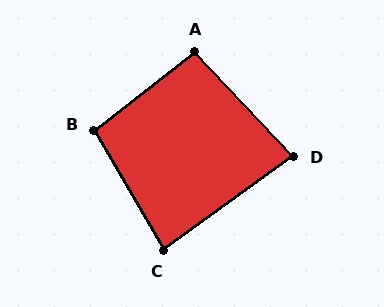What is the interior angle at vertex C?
Approximately 84 degrees (acute).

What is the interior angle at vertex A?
Approximately 96 degrees (obtuse).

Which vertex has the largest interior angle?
B, at approximately 98 degrees.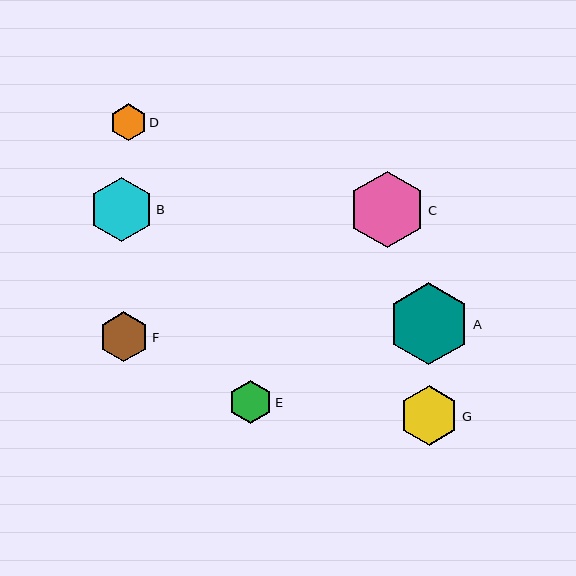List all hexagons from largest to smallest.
From largest to smallest: A, C, B, G, F, E, D.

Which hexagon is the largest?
Hexagon A is the largest with a size of approximately 82 pixels.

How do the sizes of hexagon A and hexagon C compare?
Hexagon A and hexagon C are approximately the same size.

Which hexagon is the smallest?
Hexagon D is the smallest with a size of approximately 36 pixels.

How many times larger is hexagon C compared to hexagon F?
Hexagon C is approximately 1.5 times the size of hexagon F.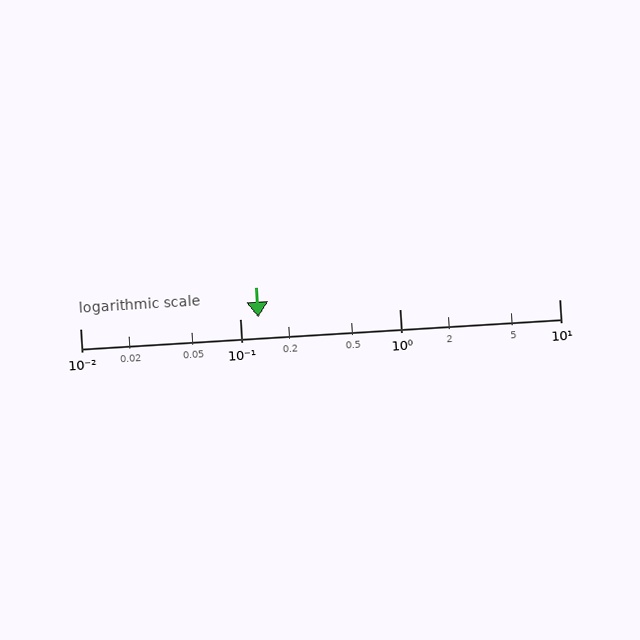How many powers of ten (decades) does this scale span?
The scale spans 3 decades, from 0.01 to 10.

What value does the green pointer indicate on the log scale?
The pointer indicates approximately 0.13.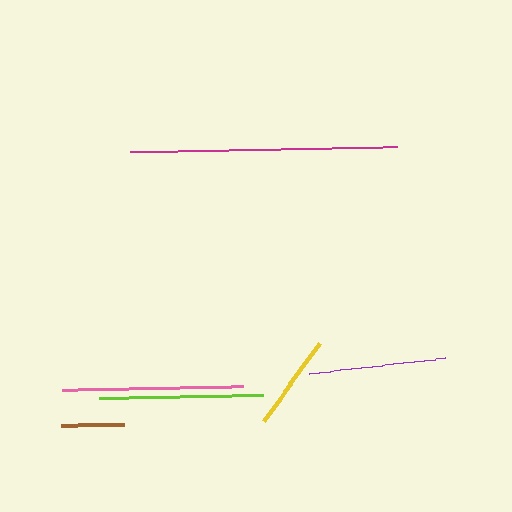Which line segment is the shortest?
The brown line is the shortest at approximately 63 pixels.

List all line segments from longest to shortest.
From longest to shortest: magenta, pink, lime, purple, yellow, brown.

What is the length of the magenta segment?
The magenta segment is approximately 267 pixels long.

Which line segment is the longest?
The magenta line is the longest at approximately 267 pixels.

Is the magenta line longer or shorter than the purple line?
The magenta line is longer than the purple line.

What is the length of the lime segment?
The lime segment is approximately 165 pixels long.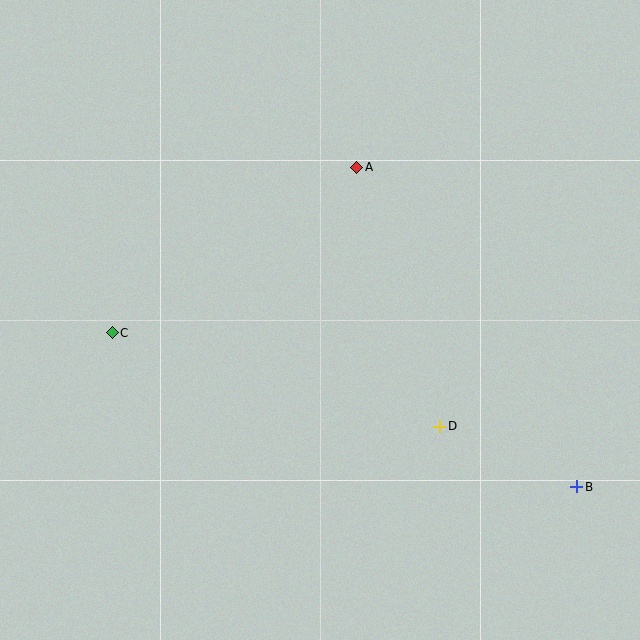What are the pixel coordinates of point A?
Point A is at (357, 167).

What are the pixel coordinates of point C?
Point C is at (112, 333).